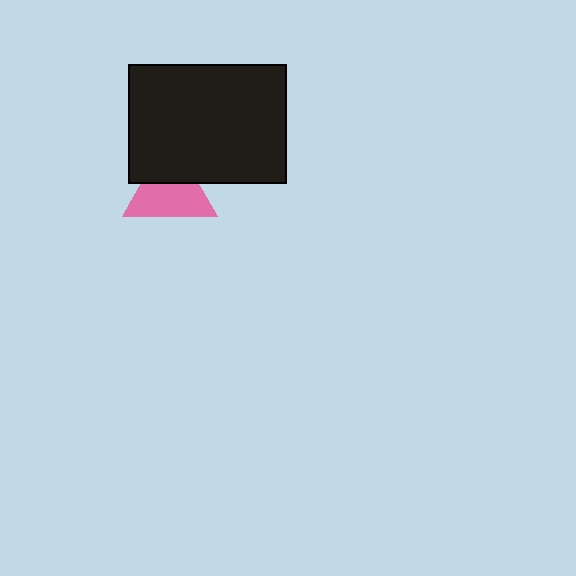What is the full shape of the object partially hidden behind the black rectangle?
The partially hidden object is a pink triangle.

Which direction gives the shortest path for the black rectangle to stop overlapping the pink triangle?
Moving up gives the shortest separation.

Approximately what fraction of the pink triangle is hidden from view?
Roughly 36% of the pink triangle is hidden behind the black rectangle.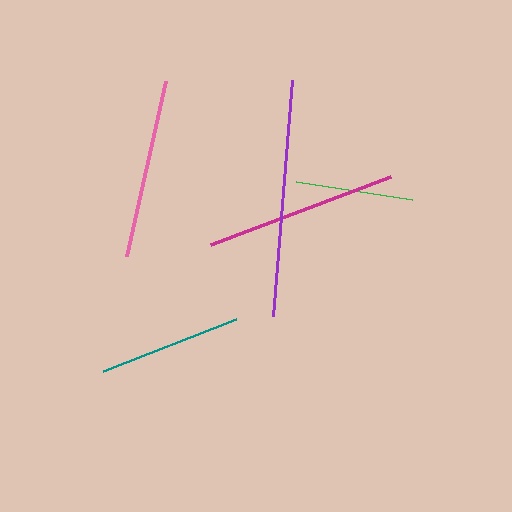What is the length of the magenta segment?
The magenta segment is approximately 193 pixels long.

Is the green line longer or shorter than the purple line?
The purple line is longer than the green line.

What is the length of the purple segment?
The purple segment is approximately 237 pixels long.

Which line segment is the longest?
The purple line is the longest at approximately 237 pixels.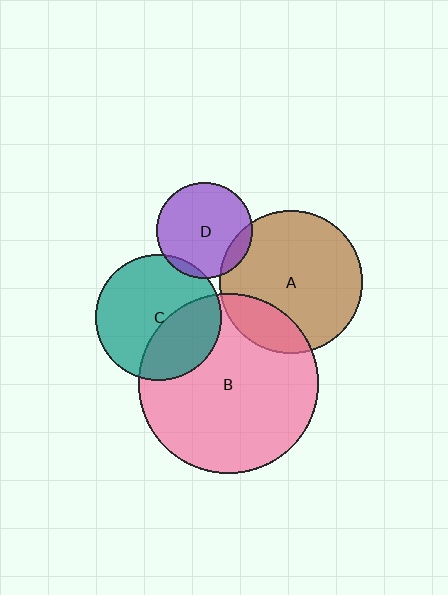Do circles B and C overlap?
Yes.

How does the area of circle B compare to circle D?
Approximately 3.5 times.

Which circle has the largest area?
Circle B (pink).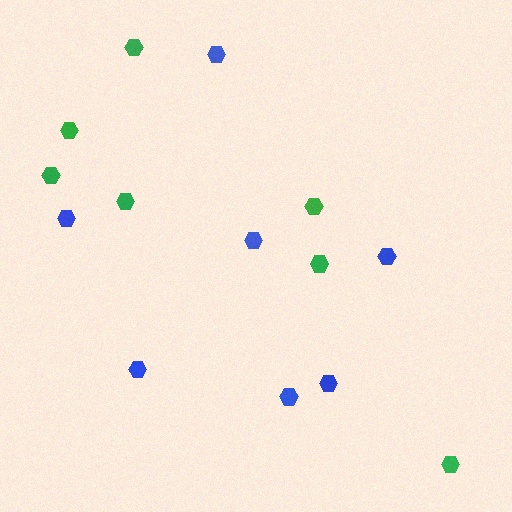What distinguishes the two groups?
There are 2 groups: one group of blue hexagons (7) and one group of green hexagons (7).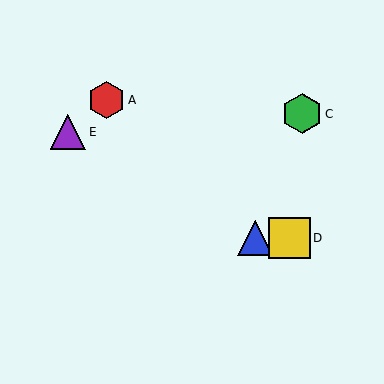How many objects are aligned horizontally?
2 objects (B, D) are aligned horizontally.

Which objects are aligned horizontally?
Objects B, D are aligned horizontally.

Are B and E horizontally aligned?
No, B is at y≈238 and E is at y≈132.